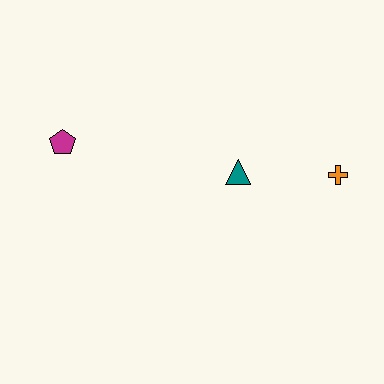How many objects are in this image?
There are 3 objects.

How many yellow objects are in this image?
There are no yellow objects.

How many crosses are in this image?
There is 1 cross.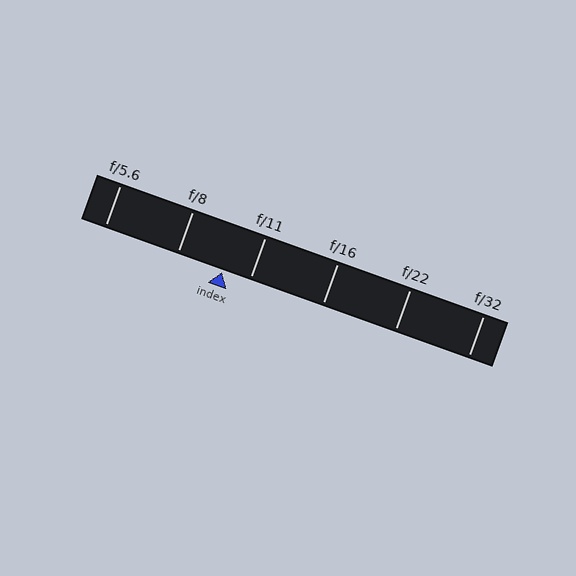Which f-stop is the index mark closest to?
The index mark is closest to f/11.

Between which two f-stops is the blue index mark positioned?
The index mark is between f/8 and f/11.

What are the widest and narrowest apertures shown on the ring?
The widest aperture shown is f/5.6 and the narrowest is f/32.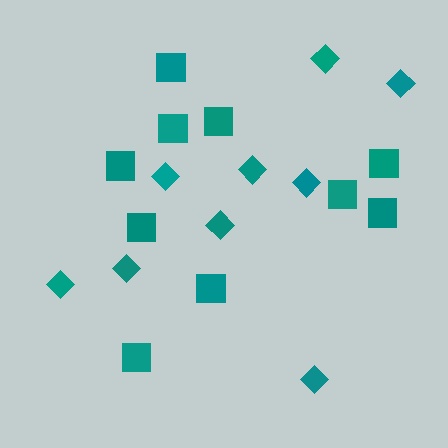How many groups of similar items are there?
There are 2 groups: one group of squares (10) and one group of diamonds (9).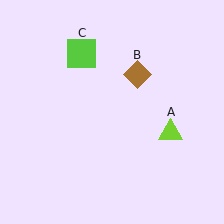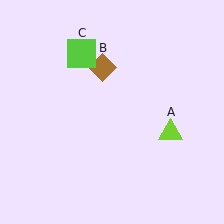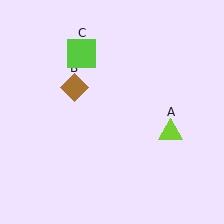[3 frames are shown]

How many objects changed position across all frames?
1 object changed position: brown diamond (object B).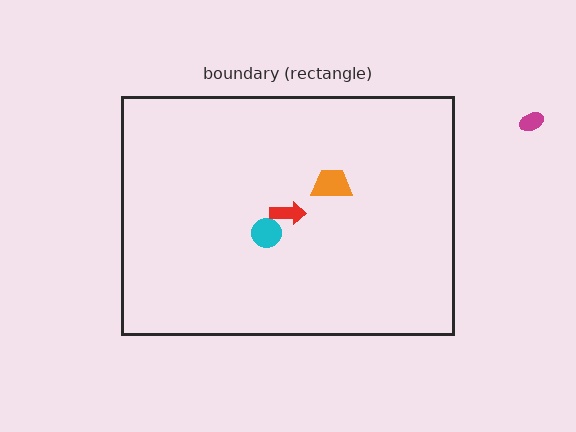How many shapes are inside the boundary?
3 inside, 1 outside.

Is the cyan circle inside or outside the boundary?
Inside.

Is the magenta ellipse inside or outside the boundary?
Outside.